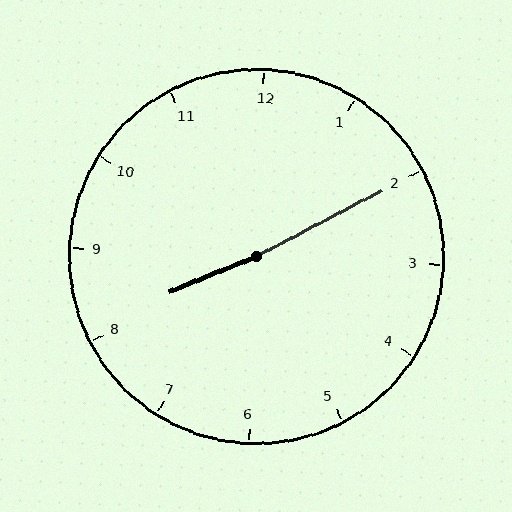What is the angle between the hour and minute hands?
Approximately 175 degrees.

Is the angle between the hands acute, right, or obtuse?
It is obtuse.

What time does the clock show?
8:10.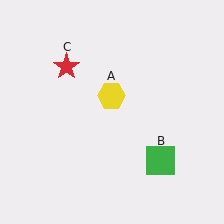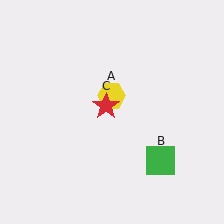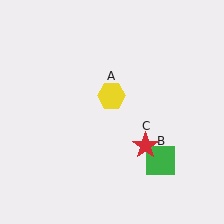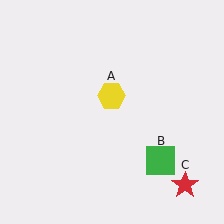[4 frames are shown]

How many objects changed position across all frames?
1 object changed position: red star (object C).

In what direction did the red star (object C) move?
The red star (object C) moved down and to the right.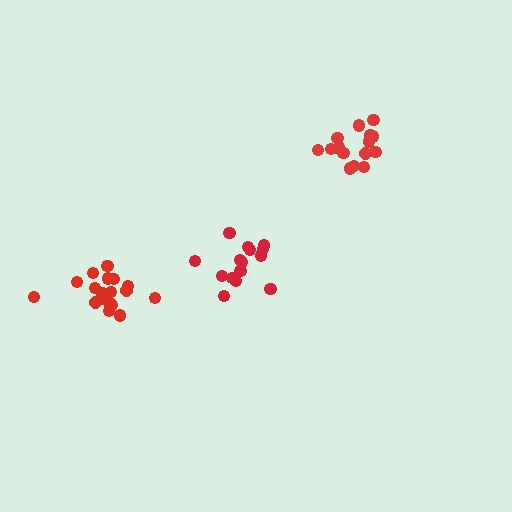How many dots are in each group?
Group 1: 16 dots, Group 2: 18 dots, Group 3: 15 dots (49 total).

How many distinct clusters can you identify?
There are 3 distinct clusters.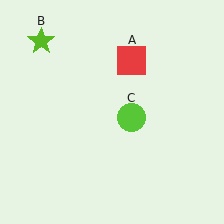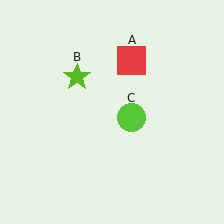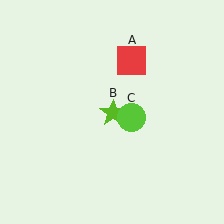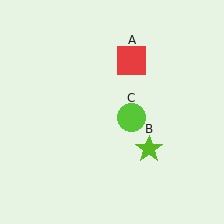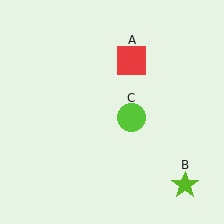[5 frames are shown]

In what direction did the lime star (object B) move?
The lime star (object B) moved down and to the right.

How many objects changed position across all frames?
1 object changed position: lime star (object B).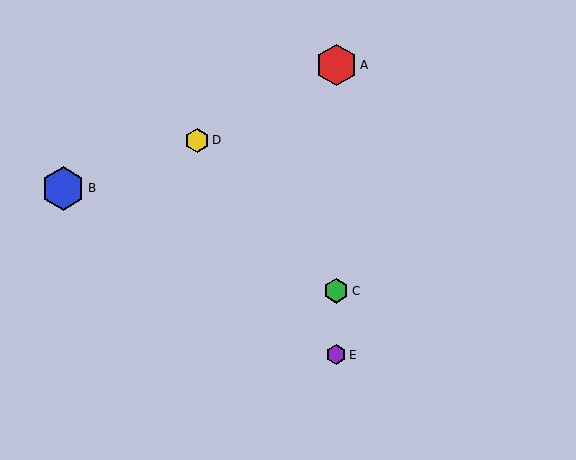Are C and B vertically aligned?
No, C is at x≈336 and B is at x≈63.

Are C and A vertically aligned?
Yes, both are at x≈336.